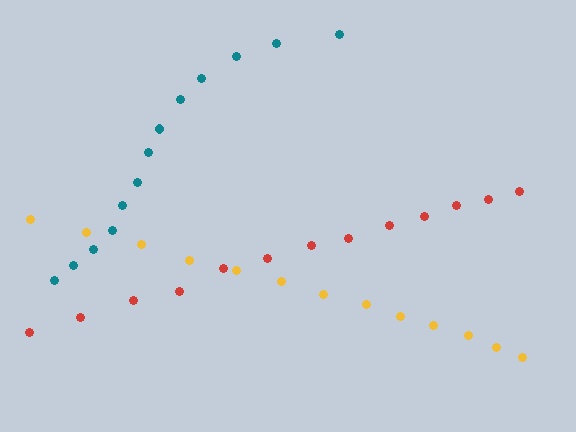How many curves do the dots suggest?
There are 3 distinct paths.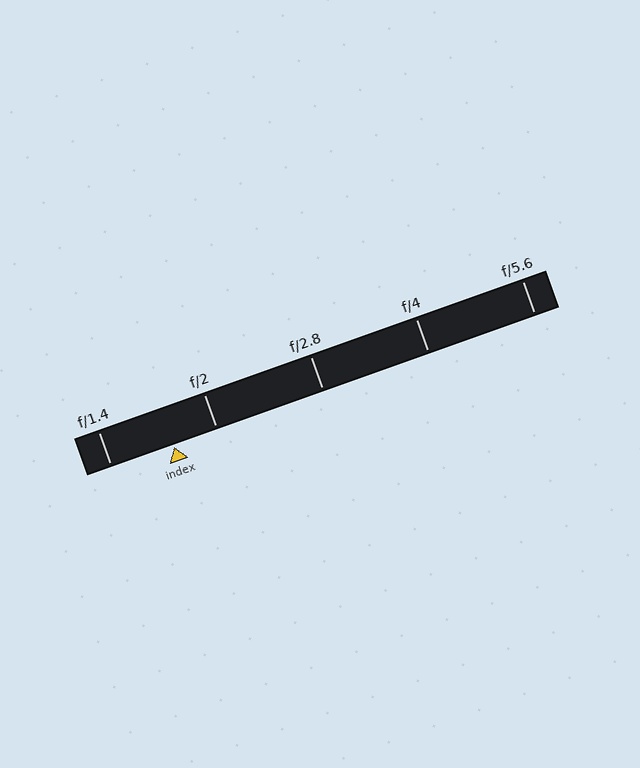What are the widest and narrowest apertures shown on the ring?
The widest aperture shown is f/1.4 and the narrowest is f/5.6.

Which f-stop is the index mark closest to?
The index mark is closest to f/2.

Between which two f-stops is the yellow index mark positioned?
The index mark is between f/1.4 and f/2.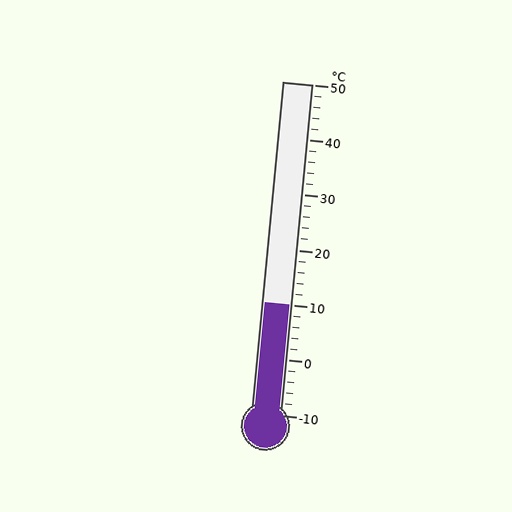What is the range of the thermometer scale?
The thermometer scale ranges from -10°C to 50°C.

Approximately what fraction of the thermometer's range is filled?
The thermometer is filled to approximately 35% of its range.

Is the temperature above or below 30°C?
The temperature is below 30°C.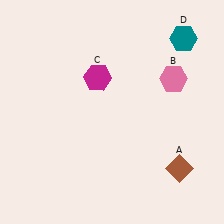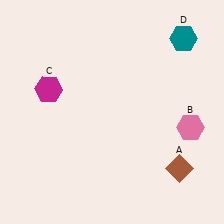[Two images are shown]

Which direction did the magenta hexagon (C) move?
The magenta hexagon (C) moved left.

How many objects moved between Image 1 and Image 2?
2 objects moved between the two images.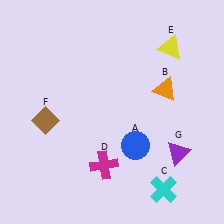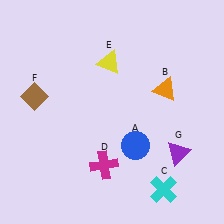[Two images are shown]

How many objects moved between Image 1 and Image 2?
2 objects moved between the two images.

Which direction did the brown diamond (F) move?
The brown diamond (F) moved up.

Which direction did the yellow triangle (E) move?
The yellow triangle (E) moved left.